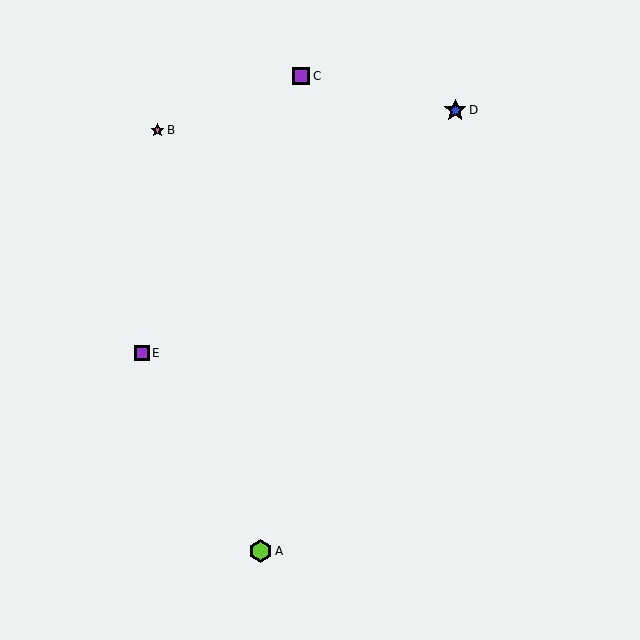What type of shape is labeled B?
Shape B is a pink star.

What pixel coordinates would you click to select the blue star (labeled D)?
Click at (455, 110) to select the blue star D.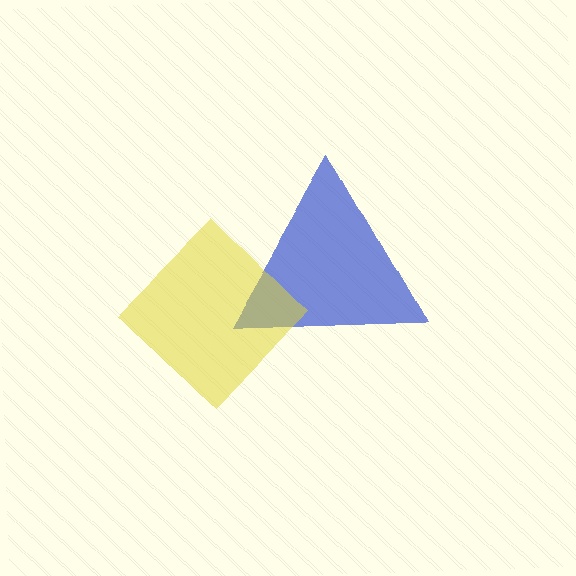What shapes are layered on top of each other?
The layered shapes are: a blue triangle, a yellow diamond.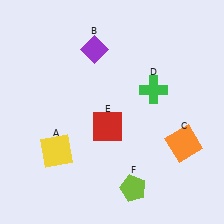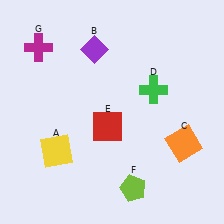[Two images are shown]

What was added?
A magenta cross (G) was added in Image 2.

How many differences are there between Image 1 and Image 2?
There is 1 difference between the two images.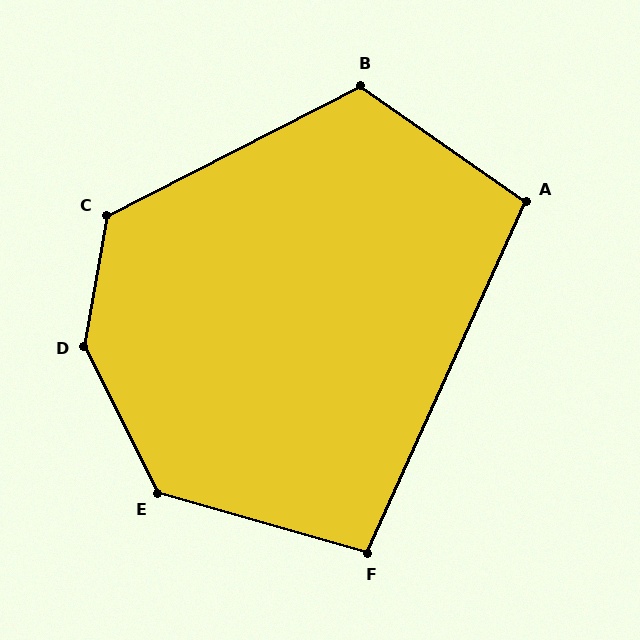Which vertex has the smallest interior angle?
F, at approximately 98 degrees.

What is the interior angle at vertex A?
Approximately 101 degrees (obtuse).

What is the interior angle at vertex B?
Approximately 118 degrees (obtuse).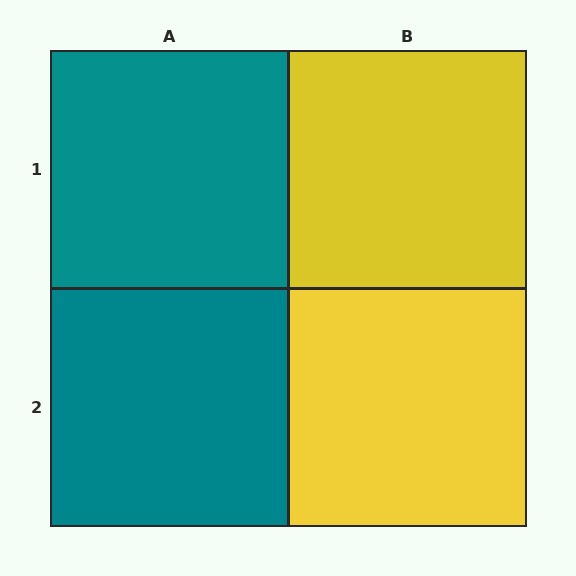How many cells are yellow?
2 cells are yellow.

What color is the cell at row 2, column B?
Yellow.